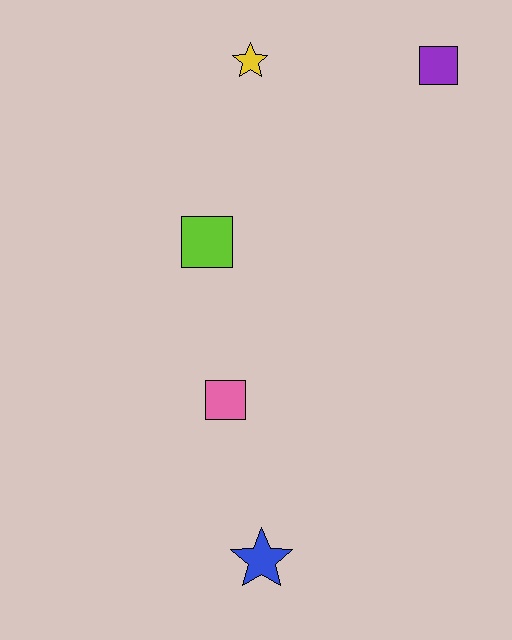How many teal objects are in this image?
There are no teal objects.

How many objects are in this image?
There are 5 objects.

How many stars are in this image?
There are 2 stars.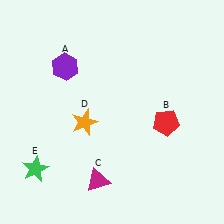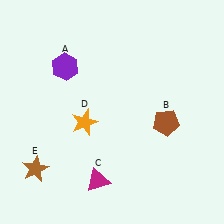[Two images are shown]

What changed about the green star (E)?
In Image 1, E is green. In Image 2, it changed to brown.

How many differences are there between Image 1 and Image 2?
There are 2 differences between the two images.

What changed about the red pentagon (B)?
In Image 1, B is red. In Image 2, it changed to brown.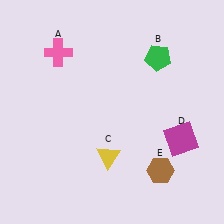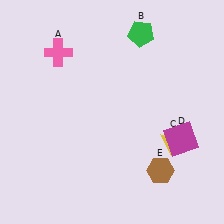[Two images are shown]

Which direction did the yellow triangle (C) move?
The yellow triangle (C) moved right.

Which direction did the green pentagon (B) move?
The green pentagon (B) moved up.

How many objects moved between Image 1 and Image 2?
2 objects moved between the two images.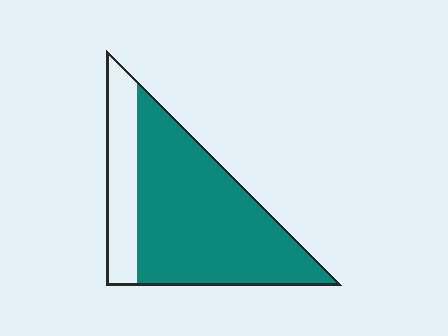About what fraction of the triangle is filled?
About three quarters (3/4).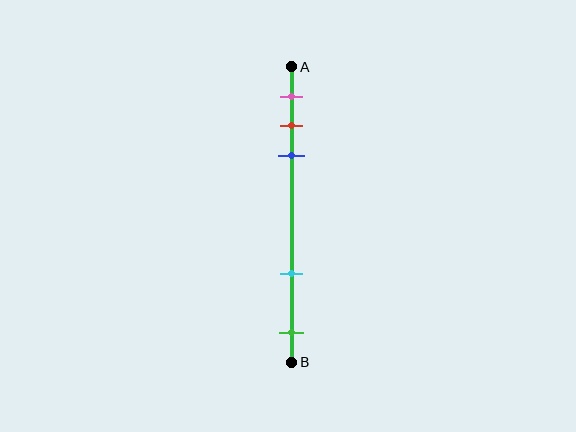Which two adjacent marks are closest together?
The red and blue marks are the closest adjacent pair.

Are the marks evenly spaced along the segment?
No, the marks are not evenly spaced.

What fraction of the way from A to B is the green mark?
The green mark is approximately 90% (0.9) of the way from A to B.